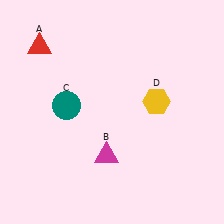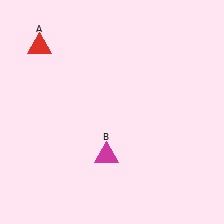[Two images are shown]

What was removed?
The teal circle (C), the yellow hexagon (D) were removed in Image 2.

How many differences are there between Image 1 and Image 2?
There are 2 differences between the two images.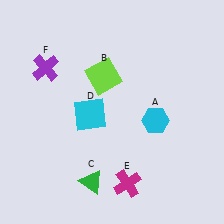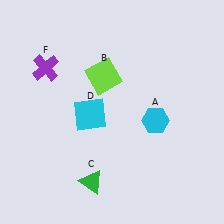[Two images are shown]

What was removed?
The magenta cross (E) was removed in Image 2.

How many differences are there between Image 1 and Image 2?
There is 1 difference between the two images.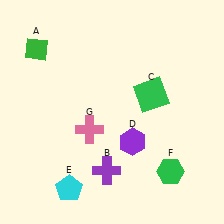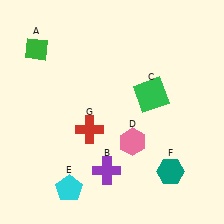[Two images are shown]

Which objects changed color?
D changed from purple to pink. F changed from green to teal. G changed from pink to red.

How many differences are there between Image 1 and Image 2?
There are 3 differences between the two images.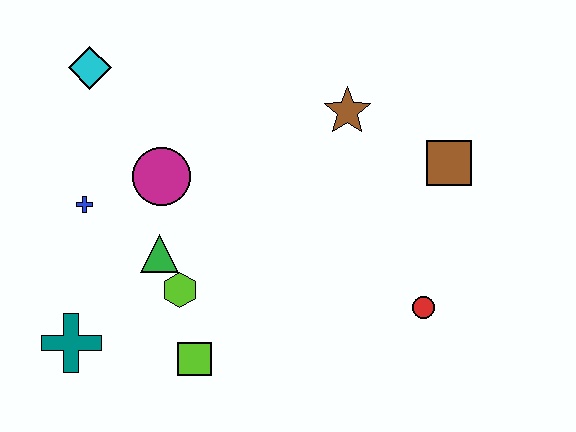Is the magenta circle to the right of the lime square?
No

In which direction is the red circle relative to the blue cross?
The red circle is to the right of the blue cross.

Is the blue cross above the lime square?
Yes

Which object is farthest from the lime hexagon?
The brown square is farthest from the lime hexagon.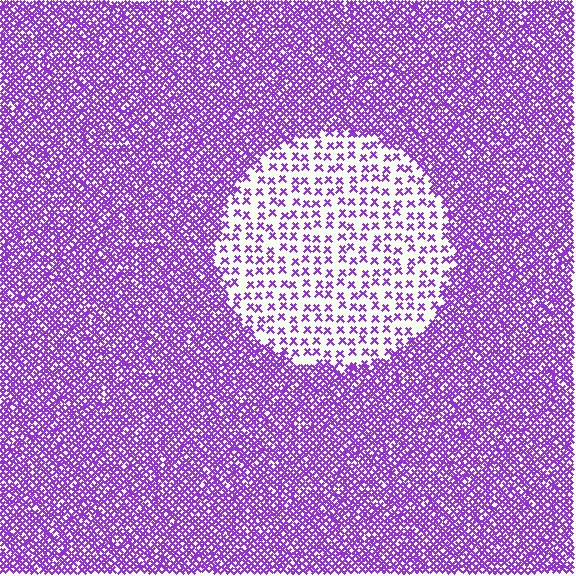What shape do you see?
I see a circle.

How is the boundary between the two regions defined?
The boundary is defined by a change in element density (approximately 3.1x ratio). All elements are the same color, size, and shape.